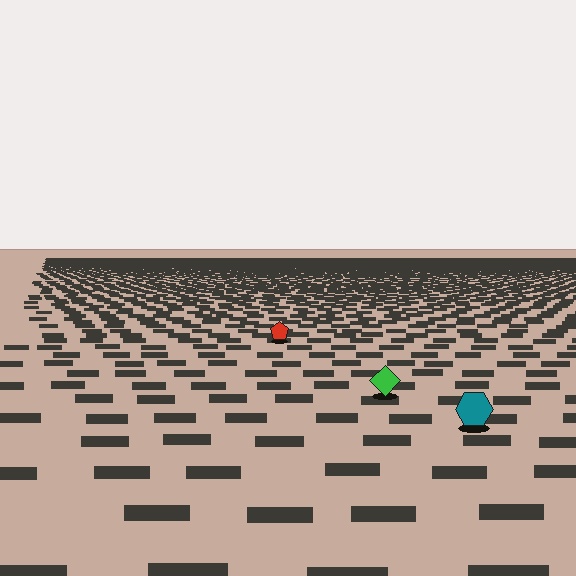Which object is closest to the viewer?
The teal hexagon is closest. The texture marks near it are larger and more spread out.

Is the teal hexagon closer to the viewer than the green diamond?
Yes. The teal hexagon is closer — you can tell from the texture gradient: the ground texture is coarser near it.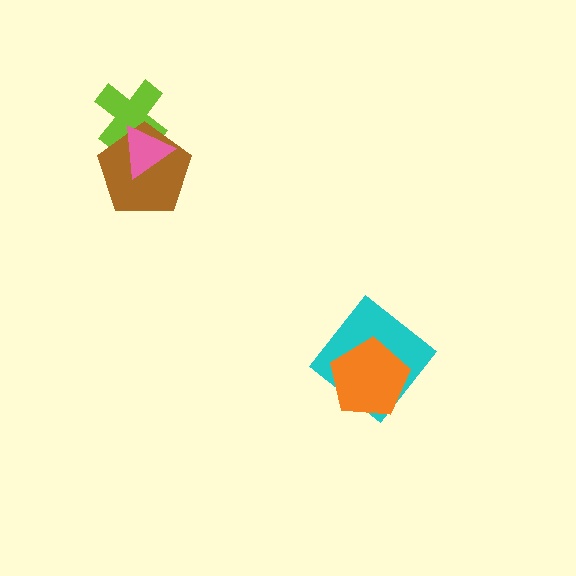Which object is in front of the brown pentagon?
The pink triangle is in front of the brown pentagon.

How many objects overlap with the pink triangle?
2 objects overlap with the pink triangle.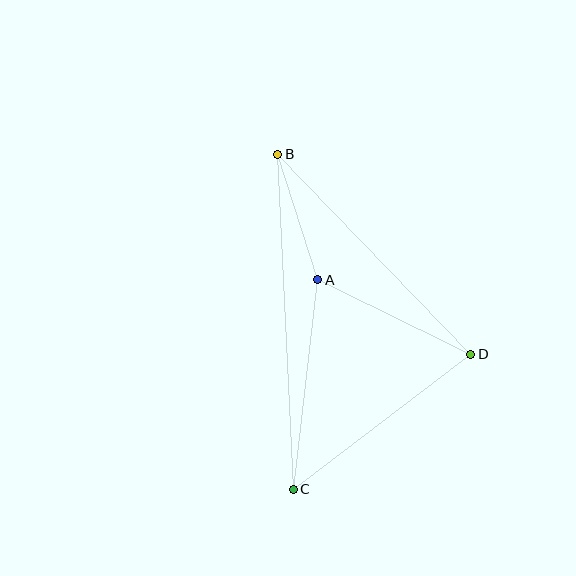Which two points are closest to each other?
Points A and B are closest to each other.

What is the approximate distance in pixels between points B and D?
The distance between B and D is approximately 278 pixels.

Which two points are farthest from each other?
Points B and C are farthest from each other.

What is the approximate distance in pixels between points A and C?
The distance between A and C is approximately 211 pixels.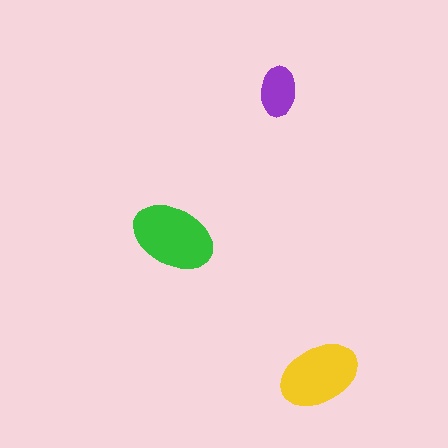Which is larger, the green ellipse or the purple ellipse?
The green one.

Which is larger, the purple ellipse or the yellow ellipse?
The yellow one.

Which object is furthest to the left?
The green ellipse is leftmost.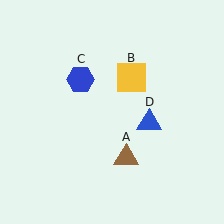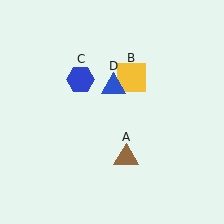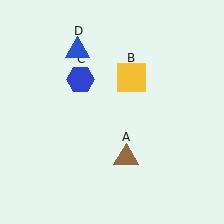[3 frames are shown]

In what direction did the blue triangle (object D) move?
The blue triangle (object D) moved up and to the left.